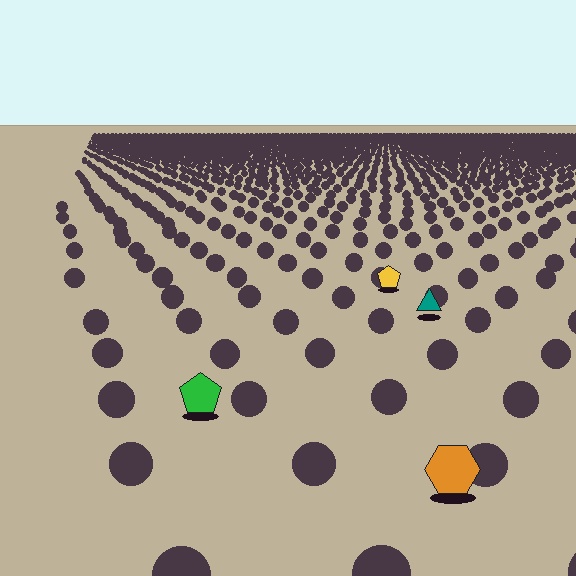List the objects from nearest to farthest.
From nearest to farthest: the orange hexagon, the green pentagon, the teal triangle, the yellow pentagon.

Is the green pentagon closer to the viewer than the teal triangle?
Yes. The green pentagon is closer — you can tell from the texture gradient: the ground texture is coarser near it.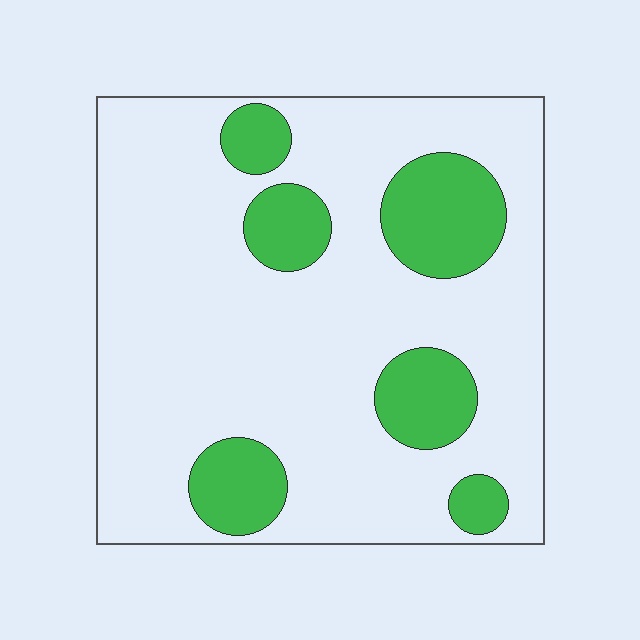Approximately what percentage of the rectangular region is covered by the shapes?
Approximately 20%.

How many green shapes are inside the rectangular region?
6.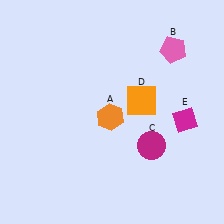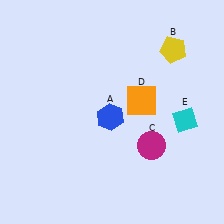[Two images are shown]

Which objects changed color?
A changed from orange to blue. B changed from pink to yellow. E changed from magenta to cyan.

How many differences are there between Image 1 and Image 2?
There are 3 differences between the two images.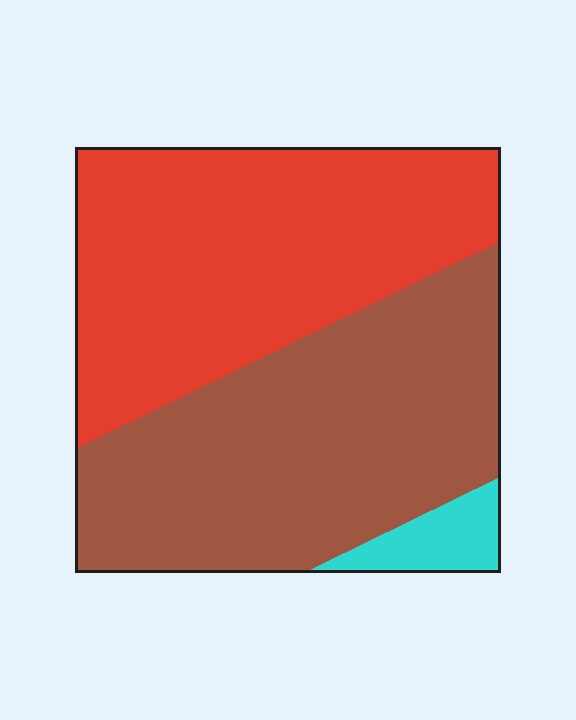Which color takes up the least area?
Cyan, at roughly 5%.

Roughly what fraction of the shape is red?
Red covers 47% of the shape.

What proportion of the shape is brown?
Brown takes up about one half (1/2) of the shape.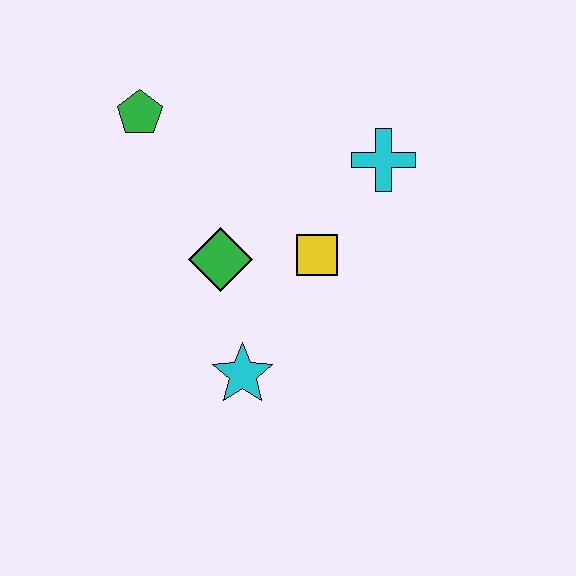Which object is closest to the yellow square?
The green diamond is closest to the yellow square.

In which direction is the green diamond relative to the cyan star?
The green diamond is above the cyan star.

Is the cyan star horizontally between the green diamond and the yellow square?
Yes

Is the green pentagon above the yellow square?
Yes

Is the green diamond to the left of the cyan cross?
Yes